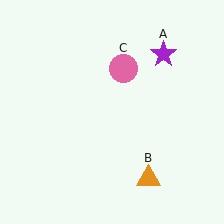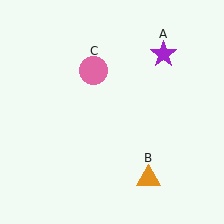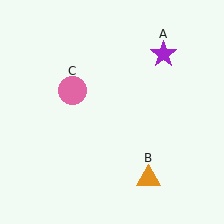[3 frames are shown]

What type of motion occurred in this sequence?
The pink circle (object C) rotated counterclockwise around the center of the scene.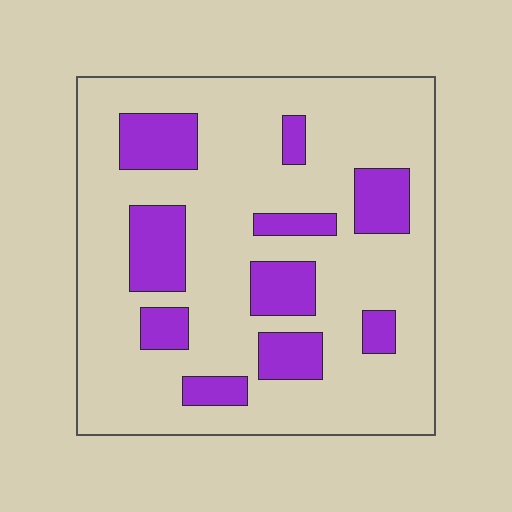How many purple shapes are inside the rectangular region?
10.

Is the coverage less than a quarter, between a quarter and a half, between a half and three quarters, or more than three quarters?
Less than a quarter.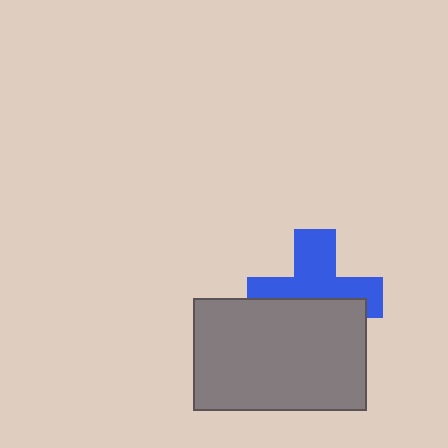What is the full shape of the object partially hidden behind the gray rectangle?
The partially hidden object is a blue cross.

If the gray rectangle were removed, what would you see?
You would see the complete blue cross.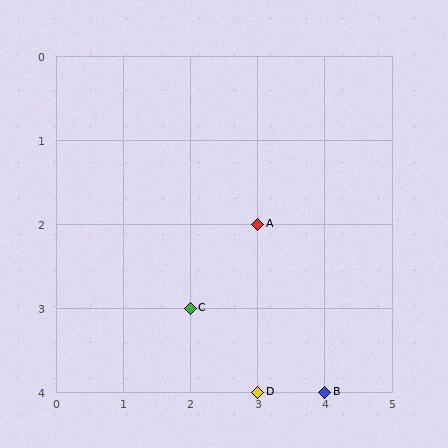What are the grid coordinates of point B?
Point B is at grid coordinates (4, 4).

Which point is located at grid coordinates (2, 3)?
Point C is at (2, 3).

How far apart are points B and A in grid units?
Points B and A are 1 column and 2 rows apart (about 2.2 grid units diagonally).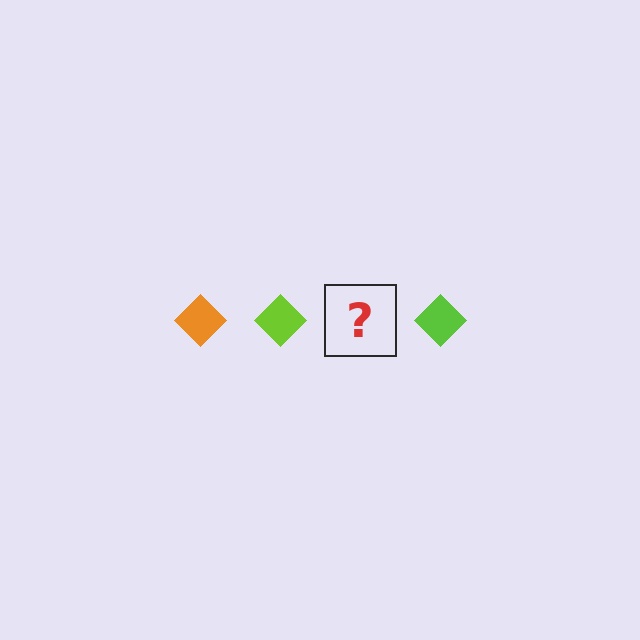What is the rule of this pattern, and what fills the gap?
The rule is that the pattern cycles through orange, lime diamonds. The gap should be filled with an orange diamond.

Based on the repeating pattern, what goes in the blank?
The blank should be an orange diamond.